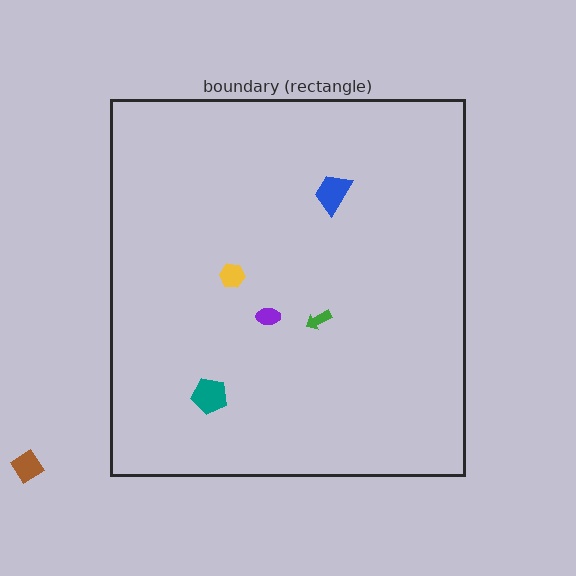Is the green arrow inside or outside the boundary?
Inside.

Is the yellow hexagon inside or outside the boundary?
Inside.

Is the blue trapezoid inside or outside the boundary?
Inside.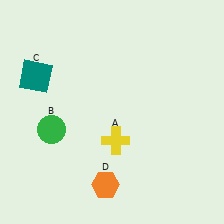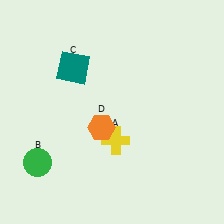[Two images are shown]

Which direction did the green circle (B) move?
The green circle (B) moved down.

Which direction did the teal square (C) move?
The teal square (C) moved right.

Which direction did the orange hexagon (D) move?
The orange hexagon (D) moved up.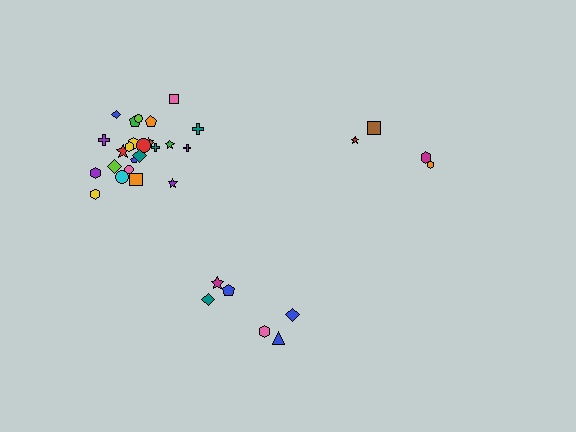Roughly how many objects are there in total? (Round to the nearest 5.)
Roughly 35 objects in total.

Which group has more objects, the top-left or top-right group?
The top-left group.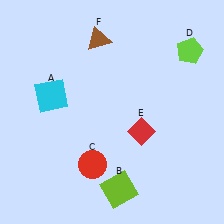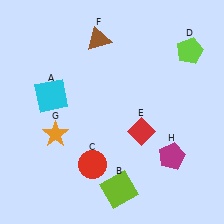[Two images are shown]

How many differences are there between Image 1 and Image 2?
There are 2 differences between the two images.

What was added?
An orange star (G), a magenta pentagon (H) were added in Image 2.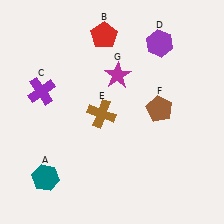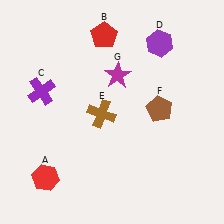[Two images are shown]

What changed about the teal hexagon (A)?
In Image 1, A is teal. In Image 2, it changed to red.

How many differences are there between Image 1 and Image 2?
There is 1 difference between the two images.